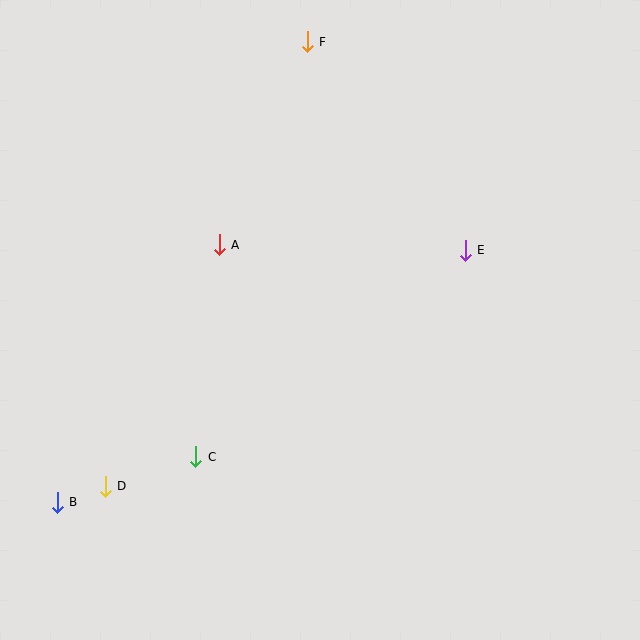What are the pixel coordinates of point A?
Point A is at (219, 245).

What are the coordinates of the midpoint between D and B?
The midpoint between D and B is at (81, 494).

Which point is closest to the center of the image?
Point A at (219, 245) is closest to the center.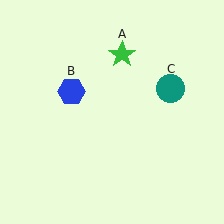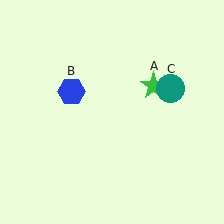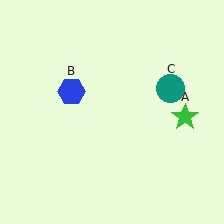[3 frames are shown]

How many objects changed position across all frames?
1 object changed position: green star (object A).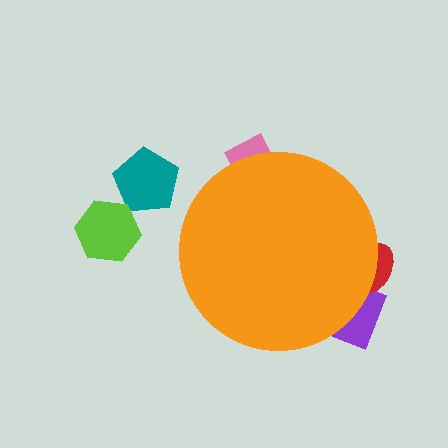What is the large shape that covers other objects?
An orange circle.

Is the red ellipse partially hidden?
Yes, the red ellipse is partially hidden behind the orange circle.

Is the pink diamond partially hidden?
Yes, the pink diamond is partially hidden behind the orange circle.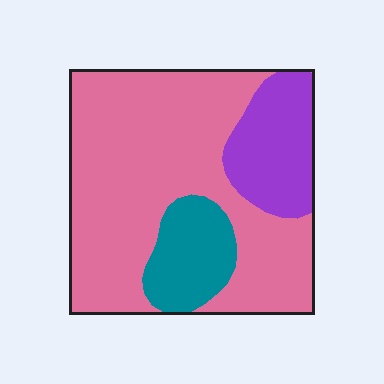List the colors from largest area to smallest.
From largest to smallest: pink, purple, teal.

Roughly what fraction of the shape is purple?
Purple takes up between a sixth and a third of the shape.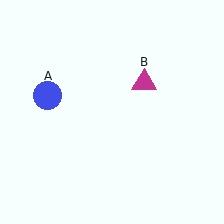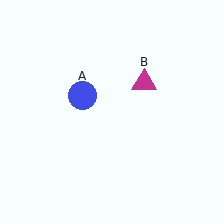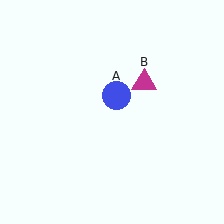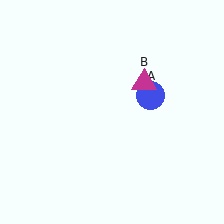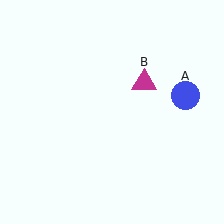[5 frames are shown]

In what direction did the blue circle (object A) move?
The blue circle (object A) moved right.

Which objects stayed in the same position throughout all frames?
Magenta triangle (object B) remained stationary.